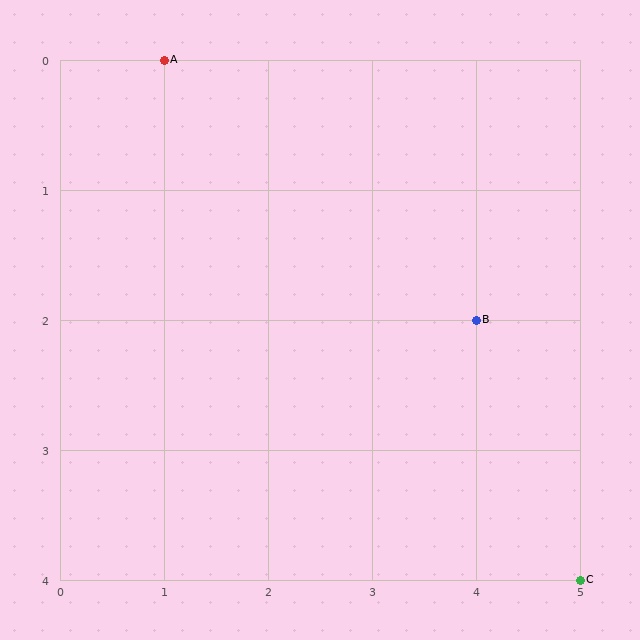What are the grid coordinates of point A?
Point A is at grid coordinates (1, 0).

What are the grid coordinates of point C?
Point C is at grid coordinates (5, 4).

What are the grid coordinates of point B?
Point B is at grid coordinates (4, 2).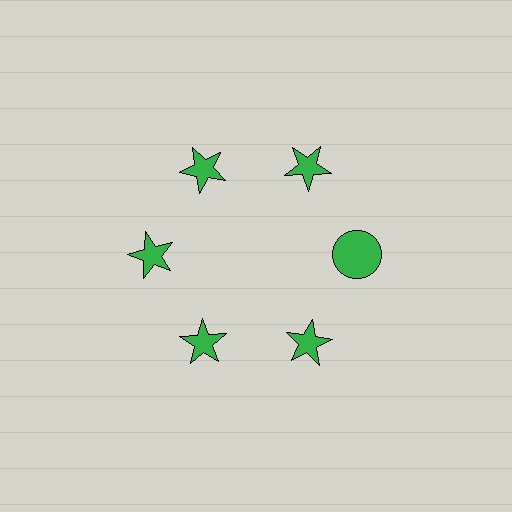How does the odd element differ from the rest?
It has a different shape: circle instead of star.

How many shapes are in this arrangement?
There are 6 shapes arranged in a ring pattern.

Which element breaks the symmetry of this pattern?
The green circle at roughly the 3 o'clock position breaks the symmetry. All other shapes are green stars.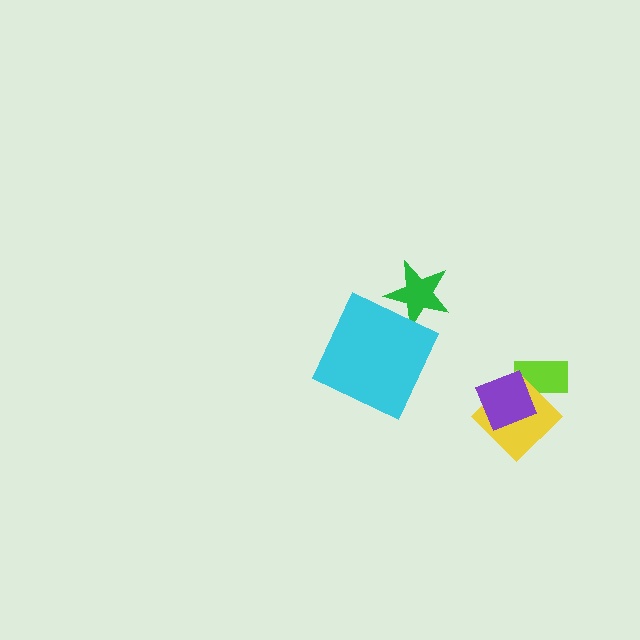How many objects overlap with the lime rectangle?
2 objects overlap with the lime rectangle.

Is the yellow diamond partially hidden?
Yes, it is partially covered by another shape.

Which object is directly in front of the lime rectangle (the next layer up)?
The yellow diamond is directly in front of the lime rectangle.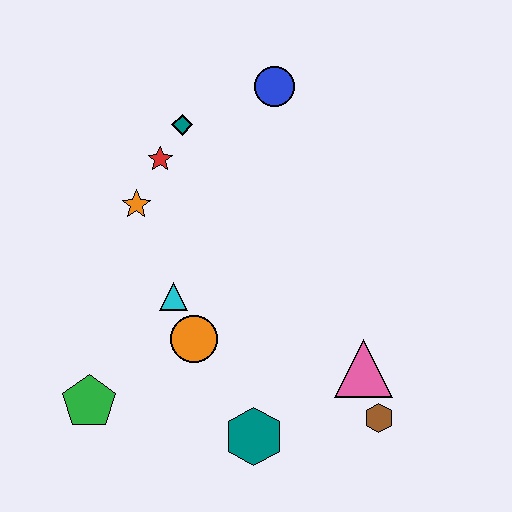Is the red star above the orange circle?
Yes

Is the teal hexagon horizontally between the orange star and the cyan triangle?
No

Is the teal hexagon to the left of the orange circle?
No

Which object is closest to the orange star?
The red star is closest to the orange star.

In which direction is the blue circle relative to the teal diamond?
The blue circle is to the right of the teal diamond.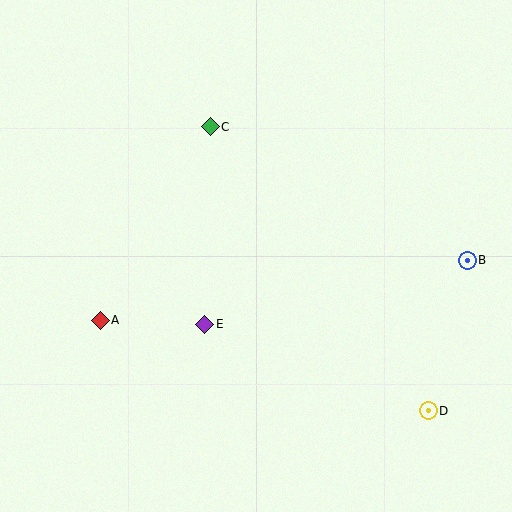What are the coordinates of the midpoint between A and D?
The midpoint between A and D is at (264, 365).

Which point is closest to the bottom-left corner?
Point A is closest to the bottom-left corner.